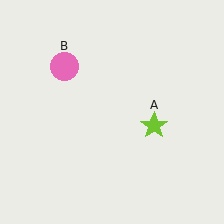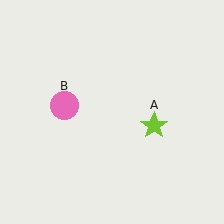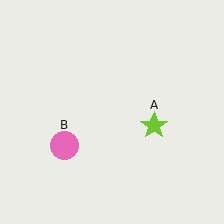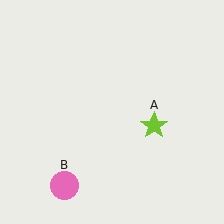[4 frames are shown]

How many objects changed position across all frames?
1 object changed position: pink circle (object B).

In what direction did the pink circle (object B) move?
The pink circle (object B) moved down.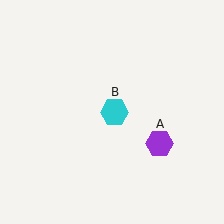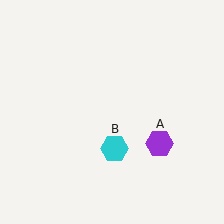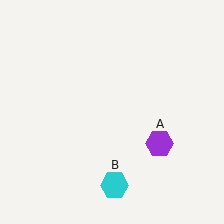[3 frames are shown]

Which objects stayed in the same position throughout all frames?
Purple hexagon (object A) remained stationary.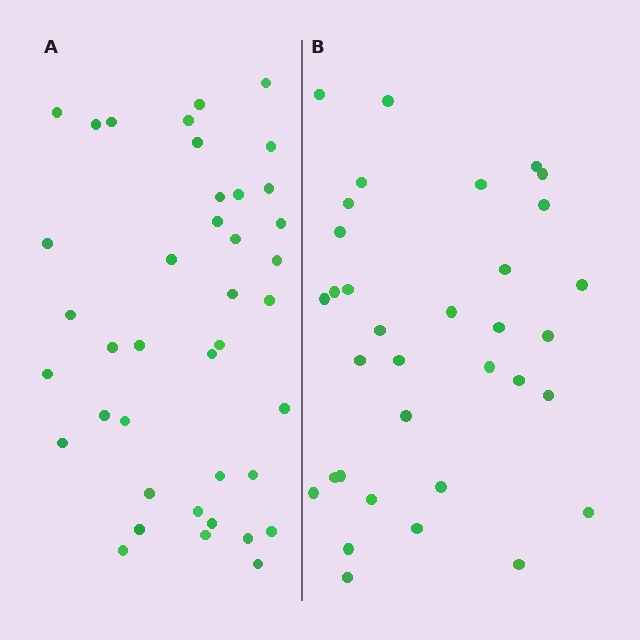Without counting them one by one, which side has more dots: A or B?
Region A (the left region) has more dots.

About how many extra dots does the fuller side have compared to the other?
Region A has about 6 more dots than region B.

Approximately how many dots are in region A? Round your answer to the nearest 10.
About 40 dots.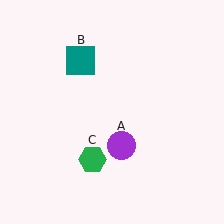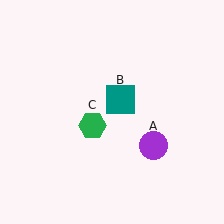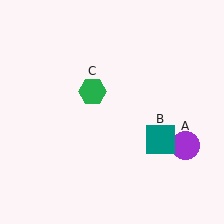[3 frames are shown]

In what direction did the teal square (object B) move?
The teal square (object B) moved down and to the right.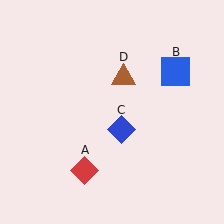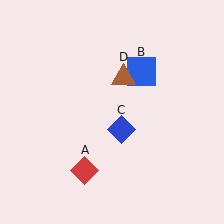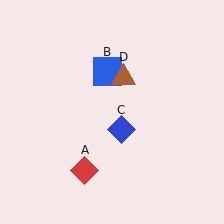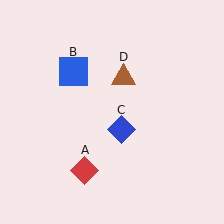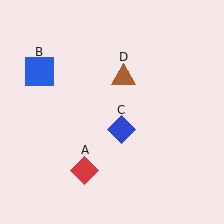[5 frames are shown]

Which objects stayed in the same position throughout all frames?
Red diamond (object A) and blue diamond (object C) and brown triangle (object D) remained stationary.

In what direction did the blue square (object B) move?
The blue square (object B) moved left.